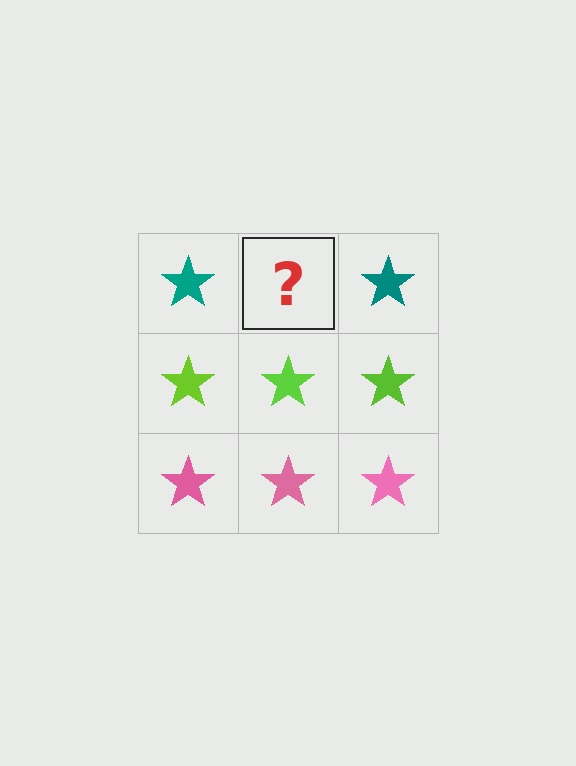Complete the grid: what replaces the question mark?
The question mark should be replaced with a teal star.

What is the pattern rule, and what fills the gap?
The rule is that each row has a consistent color. The gap should be filled with a teal star.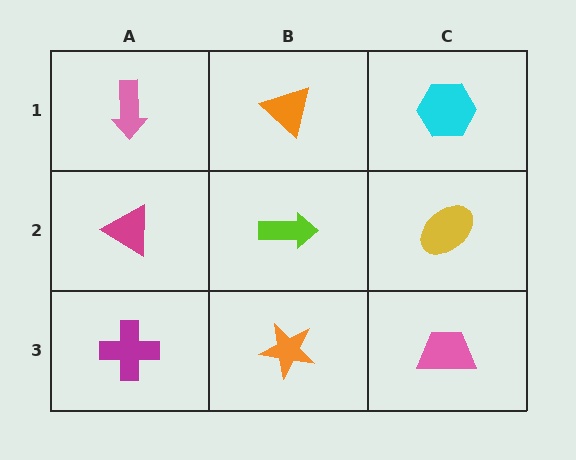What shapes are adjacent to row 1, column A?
A magenta triangle (row 2, column A), an orange triangle (row 1, column B).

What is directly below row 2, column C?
A pink trapezoid.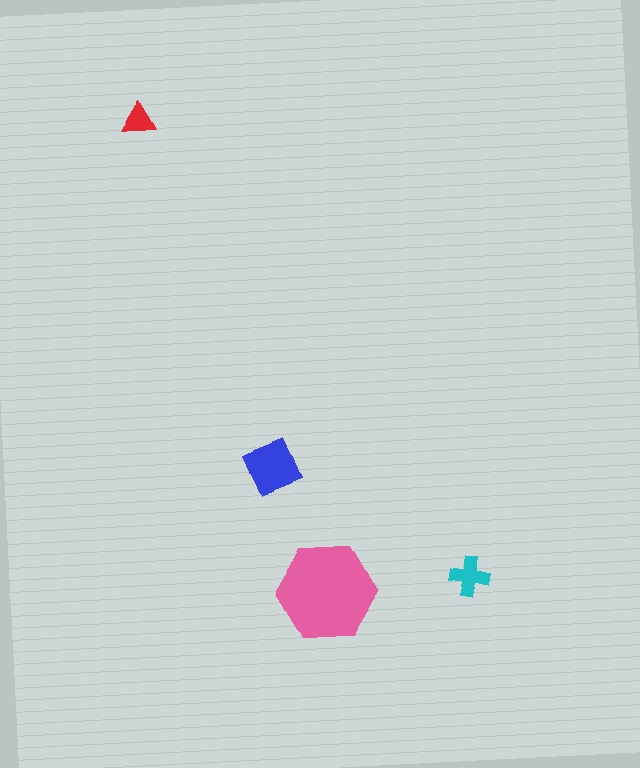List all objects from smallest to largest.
The red triangle, the cyan cross, the blue square, the pink hexagon.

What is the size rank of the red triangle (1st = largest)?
4th.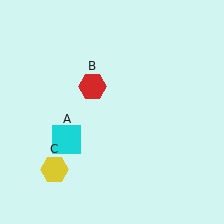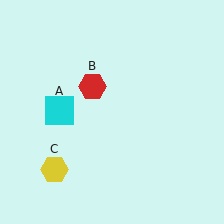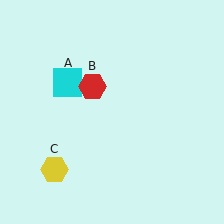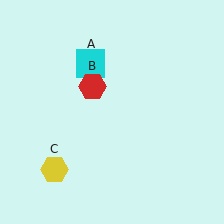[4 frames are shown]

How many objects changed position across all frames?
1 object changed position: cyan square (object A).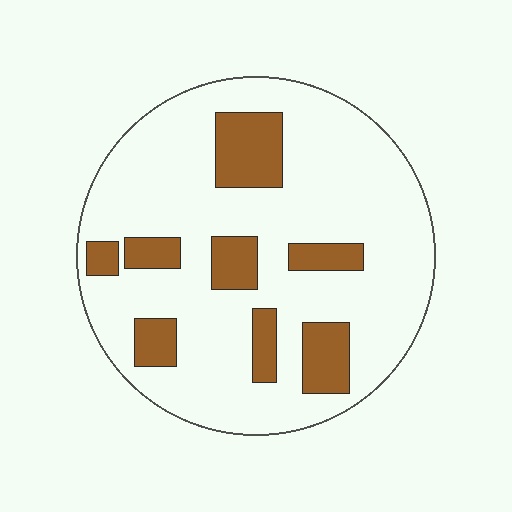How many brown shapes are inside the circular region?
8.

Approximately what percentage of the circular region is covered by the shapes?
Approximately 20%.